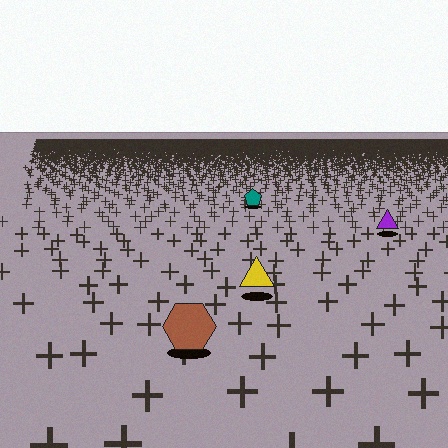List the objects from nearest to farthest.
From nearest to farthest: the brown hexagon, the yellow triangle, the purple triangle, the teal pentagon.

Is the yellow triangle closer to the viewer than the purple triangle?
Yes. The yellow triangle is closer — you can tell from the texture gradient: the ground texture is coarser near it.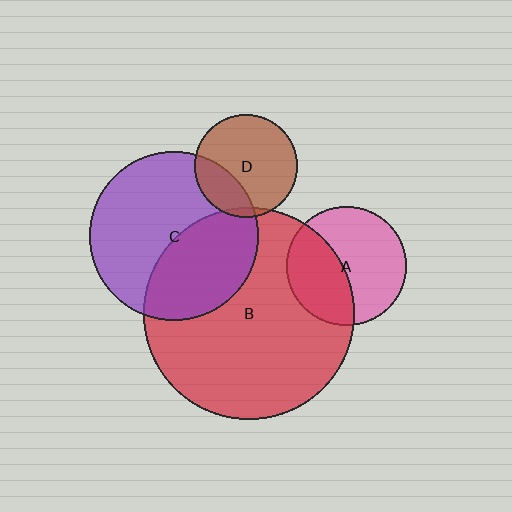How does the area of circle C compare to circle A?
Approximately 2.0 times.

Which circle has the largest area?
Circle B (red).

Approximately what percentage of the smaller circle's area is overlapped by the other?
Approximately 25%.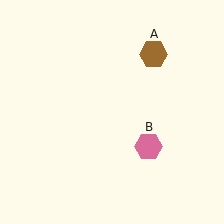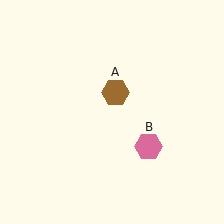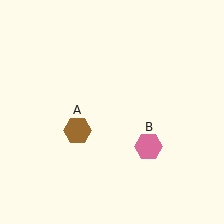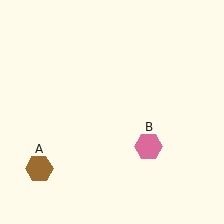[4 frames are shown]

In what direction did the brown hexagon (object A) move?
The brown hexagon (object A) moved down and to the left.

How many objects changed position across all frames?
1 object changed position: brown hexagon (object A).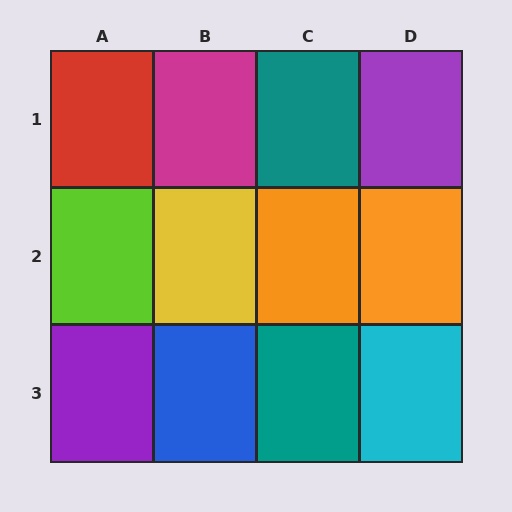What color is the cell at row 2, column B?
Yellow.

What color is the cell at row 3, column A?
Purple.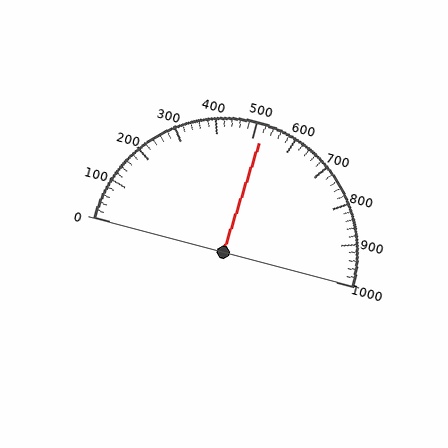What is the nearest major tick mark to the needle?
The nearest major tick mark is 500.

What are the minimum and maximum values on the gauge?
The gauge ranges from 0 to 1000.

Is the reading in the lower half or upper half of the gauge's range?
The reading is in the upper half of the range (0 to 1000).